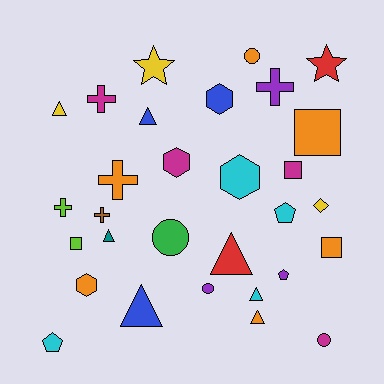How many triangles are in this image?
There are 7 triangles.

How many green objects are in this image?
There is 1 green object.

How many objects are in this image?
There are 30 objects.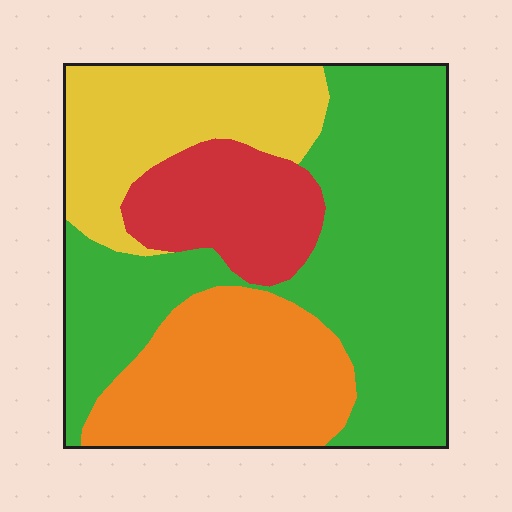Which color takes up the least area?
Red, at roughly 15%.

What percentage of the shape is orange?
Orange takes up about one fifth (1/5) of the shape.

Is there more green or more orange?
Green.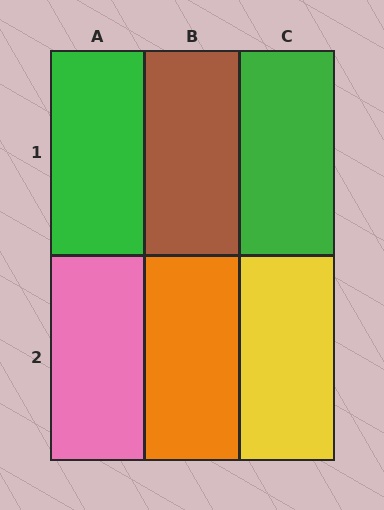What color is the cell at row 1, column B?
Brown.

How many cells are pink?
1 cell is pink.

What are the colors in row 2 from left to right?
Pink, orange, yellow.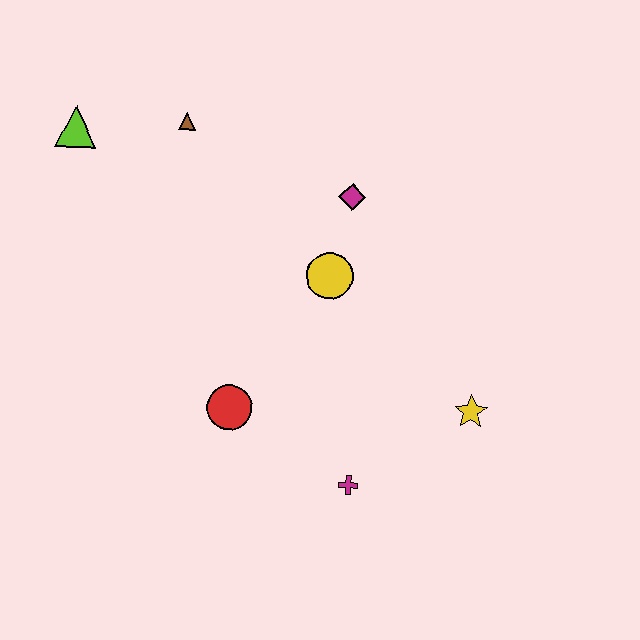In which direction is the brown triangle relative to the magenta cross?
The brown triangle is above the magenta cross.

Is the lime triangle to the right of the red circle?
No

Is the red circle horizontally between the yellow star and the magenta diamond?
No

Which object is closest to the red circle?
The magenta cross is closest to the red circle.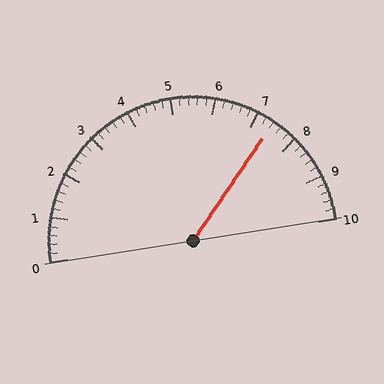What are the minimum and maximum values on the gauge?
The gauge ranges from 0 to 10.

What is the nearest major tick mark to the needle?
The nearest major tick mark is 7.